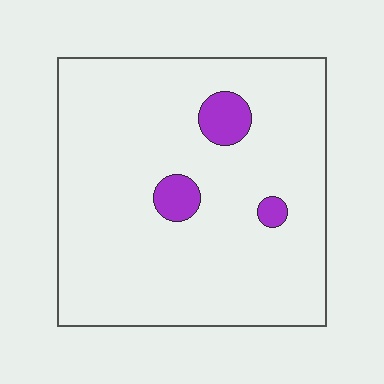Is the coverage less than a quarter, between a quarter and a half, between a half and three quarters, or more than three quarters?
Less than a quarter.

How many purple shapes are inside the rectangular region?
3.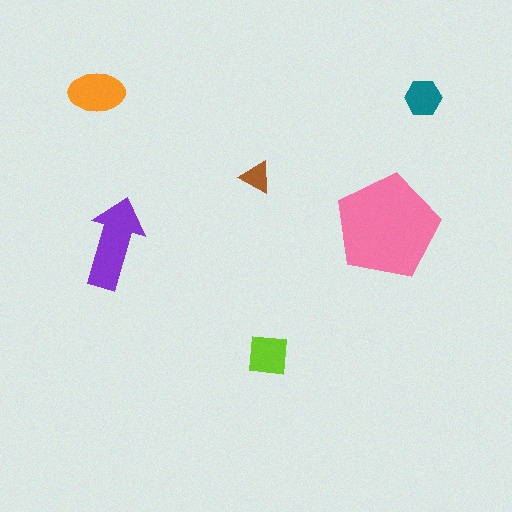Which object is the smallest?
The brown triangle.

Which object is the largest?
The pink pentagon.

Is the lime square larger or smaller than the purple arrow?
Smaller.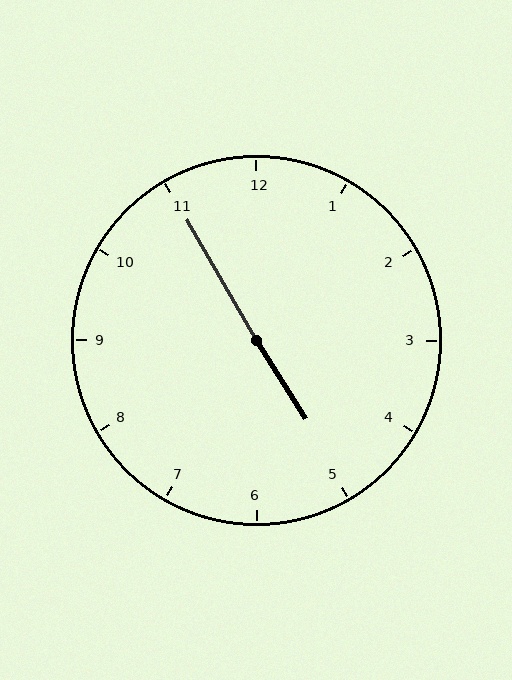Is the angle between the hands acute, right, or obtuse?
It is obtuse.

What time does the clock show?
4:55.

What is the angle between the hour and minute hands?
Approximately 178 degrees.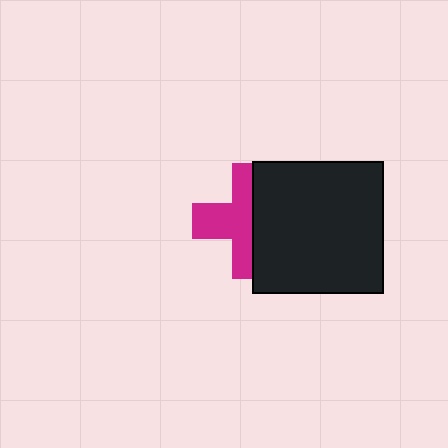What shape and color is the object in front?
The object in front is a black square.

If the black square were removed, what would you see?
You would see the complete magenta cross.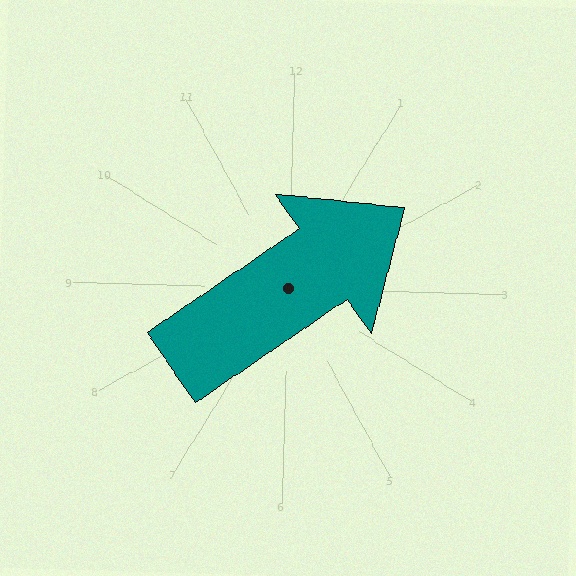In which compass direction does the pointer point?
Northeast.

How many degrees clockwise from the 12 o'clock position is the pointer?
Approximately 54 degrees.